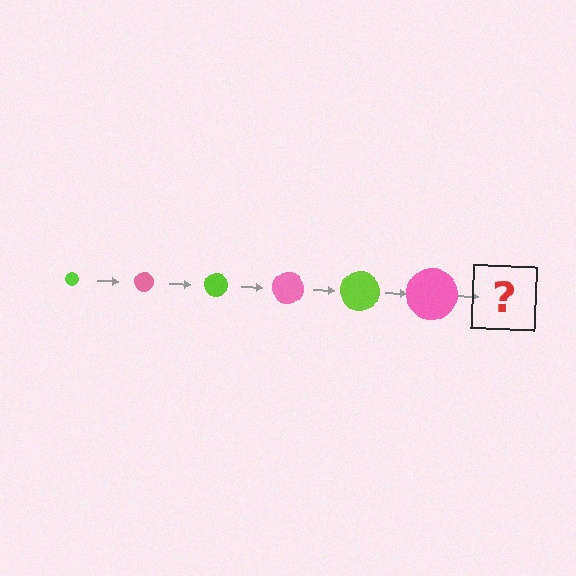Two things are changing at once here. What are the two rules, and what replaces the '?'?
The two rules are that the circle grows larger each step and the color cycles through lime and pink. The '?' should be a lime circle, larger than the previous one.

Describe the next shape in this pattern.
It should be a lime circle, larger than the previous one.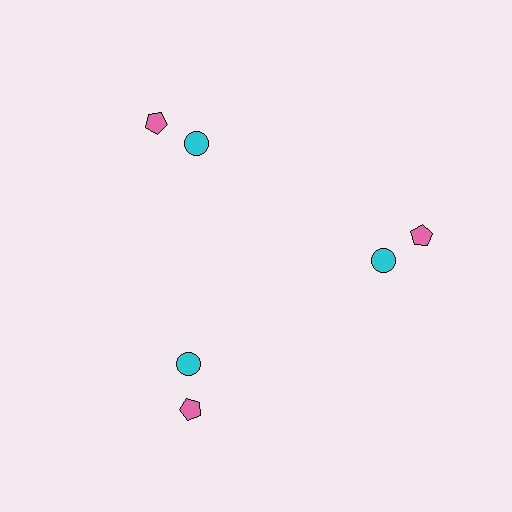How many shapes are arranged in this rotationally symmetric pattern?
There are 6 shapes, arranged in 3 groups of 2.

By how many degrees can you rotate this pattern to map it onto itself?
The pattern maps onto itself every 120 degrees of rotation.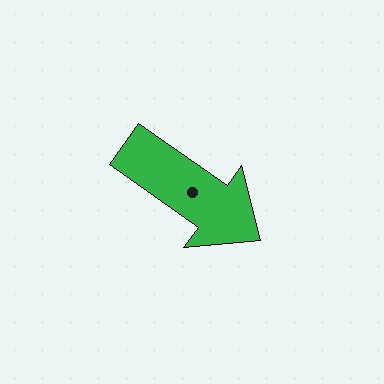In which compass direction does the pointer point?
Southeast.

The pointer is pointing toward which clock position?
Roughly 4 o'clock.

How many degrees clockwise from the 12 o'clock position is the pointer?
Approximately 125 degrees.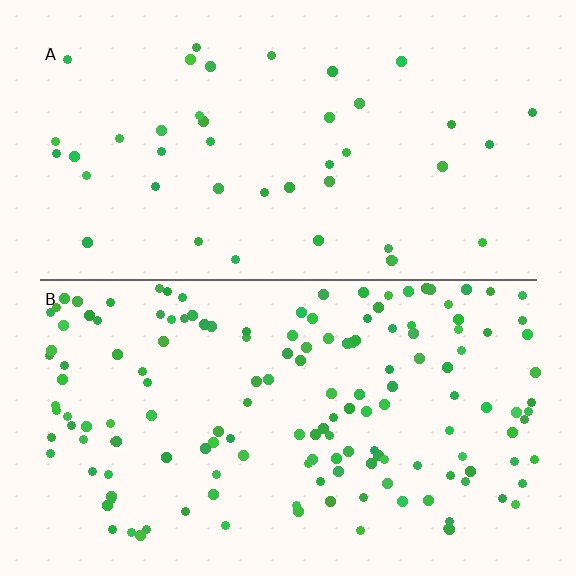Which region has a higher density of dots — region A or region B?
B (the bottom).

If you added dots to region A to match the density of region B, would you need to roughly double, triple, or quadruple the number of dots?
Approximately quadruple.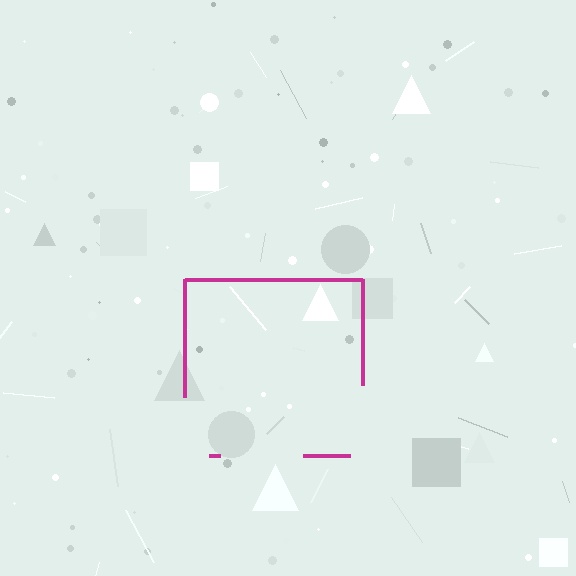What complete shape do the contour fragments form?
The contour fragments form a square.